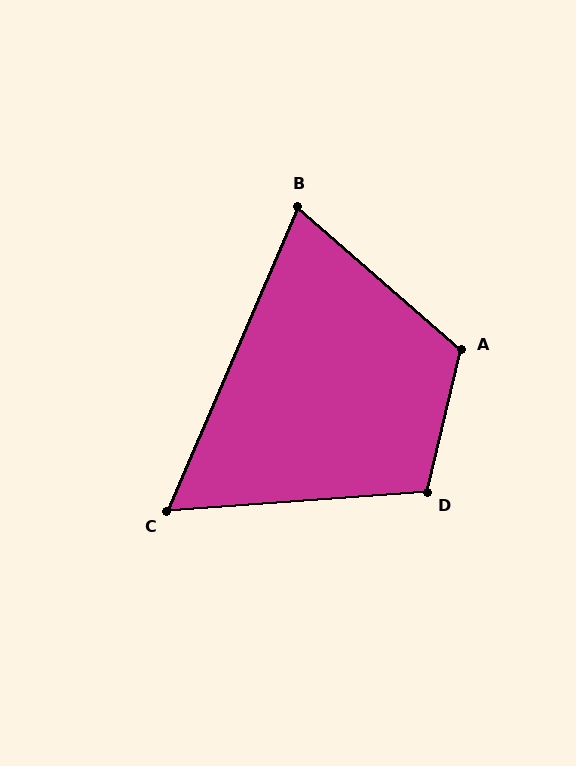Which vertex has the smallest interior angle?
C, at approximately 63 degrees.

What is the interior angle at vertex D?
Approximately 108 degrees (obtuse).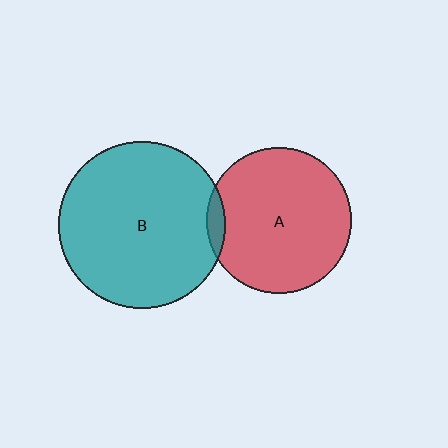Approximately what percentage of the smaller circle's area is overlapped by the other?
Approximately 5%.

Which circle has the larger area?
Circle B (teal).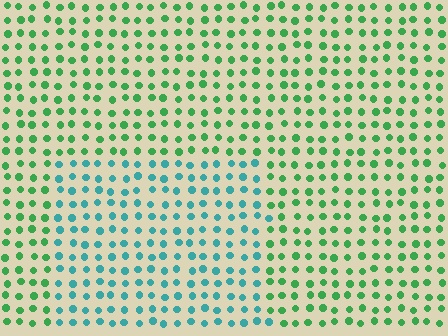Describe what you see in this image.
The image is filled with small green elements in a uniform arrangement. A rectangle-shaped region is visible where the elements are tinted to a slightly different hue, forming a subtle color boundary.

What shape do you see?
I see a rectangle.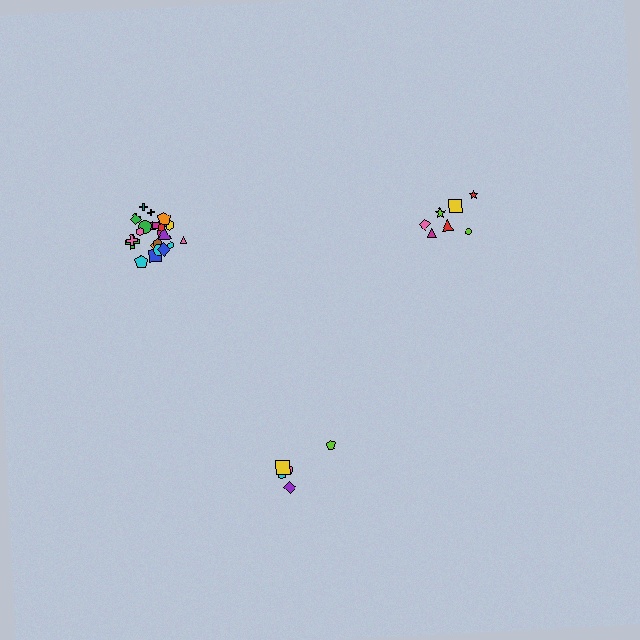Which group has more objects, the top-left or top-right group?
The top-left group.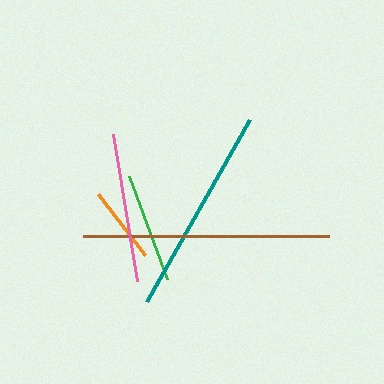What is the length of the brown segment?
The brown segment is approximately 246 pixels long.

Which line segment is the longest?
The brown line is the longest at approximately 246 pixels.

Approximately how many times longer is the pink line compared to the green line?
The pink line is approximately 1.4 times the length of the green line.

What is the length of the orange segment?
The orange segment is approximately 77 pixels long.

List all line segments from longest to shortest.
From longest to shortest: brown, teal, pink, green, orange.